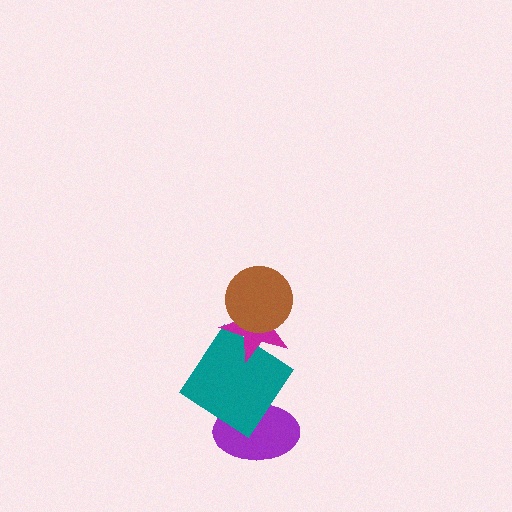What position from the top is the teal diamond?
The teal diamond is 3rd from the top.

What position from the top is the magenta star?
The magenta star is 2nd from the top.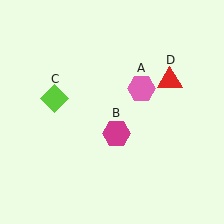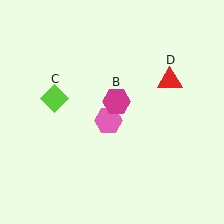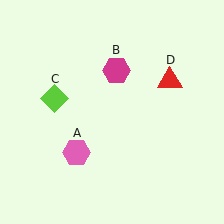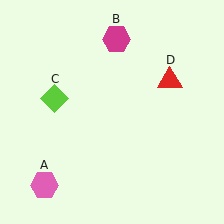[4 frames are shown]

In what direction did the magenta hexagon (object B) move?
The magenta hexagon (object B) moved up.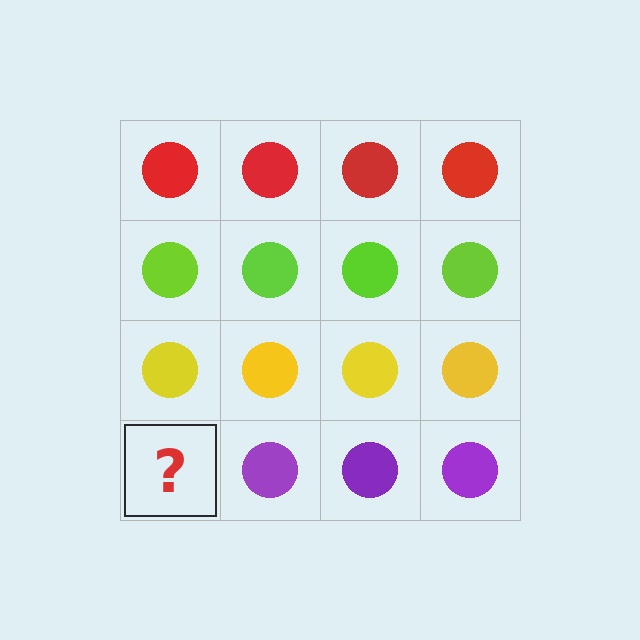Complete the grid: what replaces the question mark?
The question mark should be replaced with a purple circle.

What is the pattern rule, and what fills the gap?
The rule is that each row has a consistent color. The gap should be filled with a purple circle.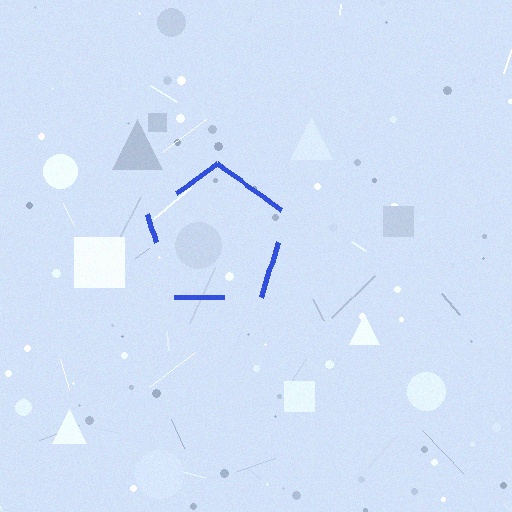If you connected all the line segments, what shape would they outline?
They would outline a pentagon.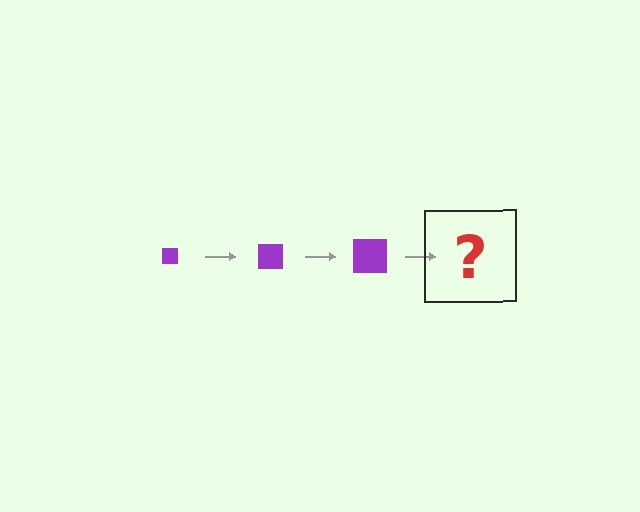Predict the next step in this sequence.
The next step is a purple square, larger than the previous one.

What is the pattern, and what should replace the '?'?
The pattern is that the square gets progressively larger each step. The '?' should be a purple square, larger than the previous one.